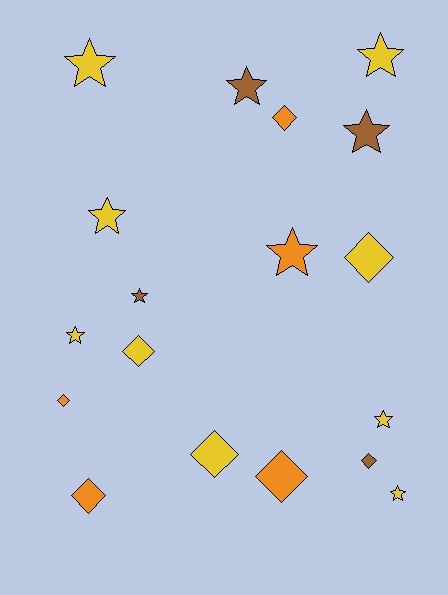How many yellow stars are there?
There are 6 yellow stars.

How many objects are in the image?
There are 18 objects.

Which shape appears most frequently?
Star, with 10 objects.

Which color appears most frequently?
Yellow, with 9 objects.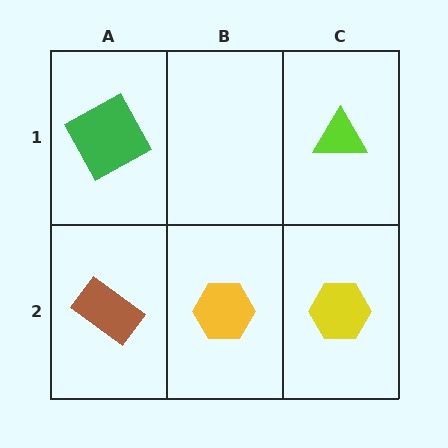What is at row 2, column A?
A brown rectangle.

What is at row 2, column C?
A yellow hexagon.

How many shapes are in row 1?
2 shapes.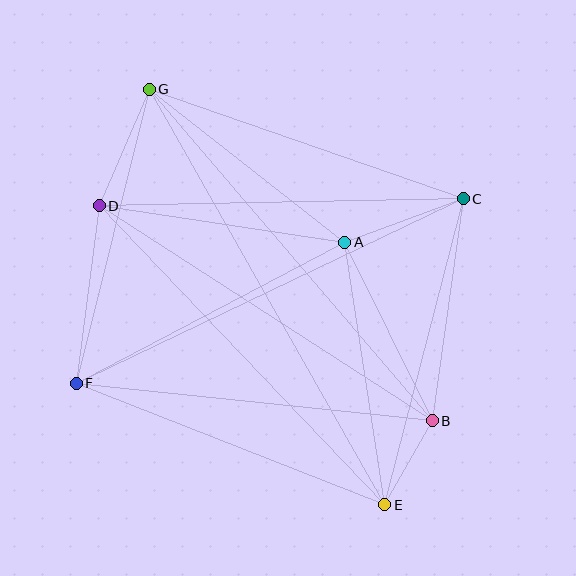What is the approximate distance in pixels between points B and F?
The distance between B and F is approximately 358 pixels.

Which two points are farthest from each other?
Points E and G are farthest from each other.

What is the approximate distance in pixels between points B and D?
The distance between B and D is approximately 397 pixels.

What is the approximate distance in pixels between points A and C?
The distance between A and C is approximately 126 pixels.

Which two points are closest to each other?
Points B and E are closest to each other.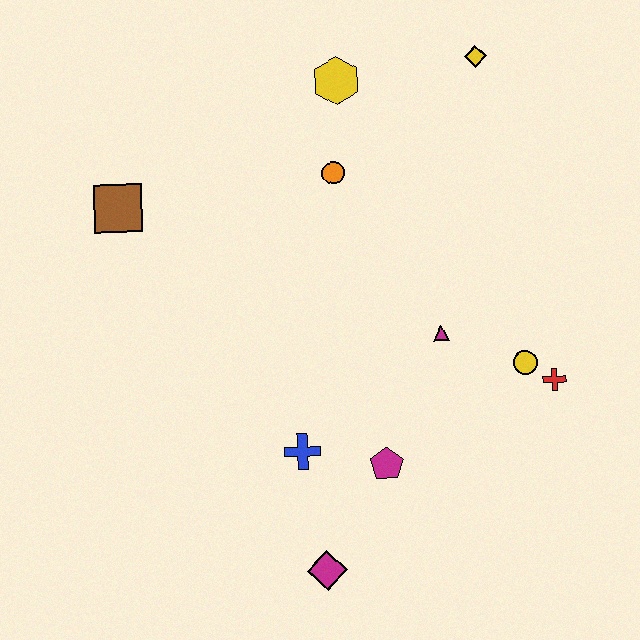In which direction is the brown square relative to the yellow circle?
The brown square is to the left of the yellow circle.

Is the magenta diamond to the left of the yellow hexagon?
Yes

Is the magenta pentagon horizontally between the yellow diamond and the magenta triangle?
No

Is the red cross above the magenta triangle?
No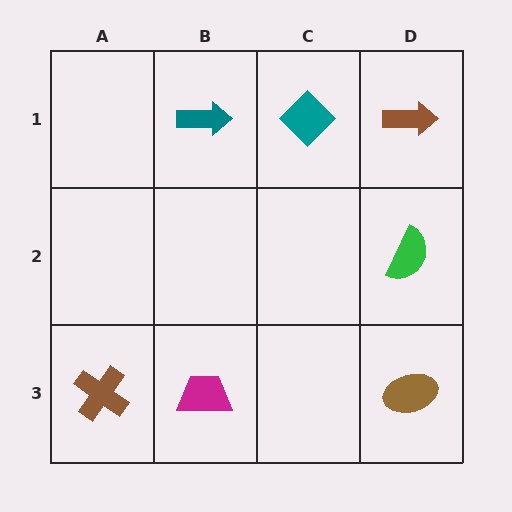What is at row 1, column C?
A teal diamond.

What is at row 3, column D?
A brown ellipse.